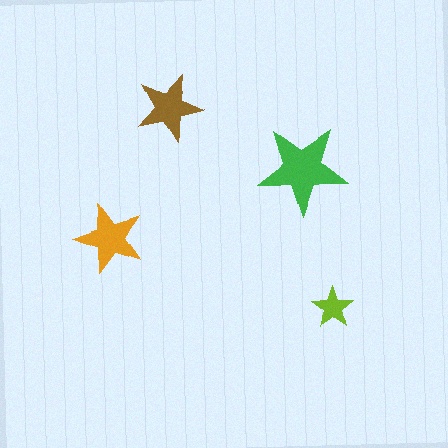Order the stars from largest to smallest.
the green one, the orange one, the brown one, the lime one.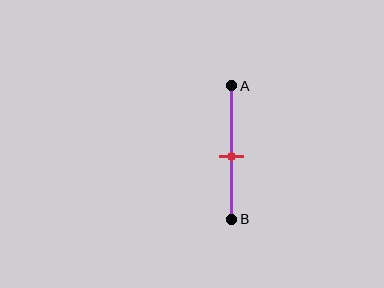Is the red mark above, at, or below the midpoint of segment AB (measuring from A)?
The red mark is below the midpoint of segment AB.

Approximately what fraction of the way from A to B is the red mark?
The red mark is approximately 55% of the way from A to B.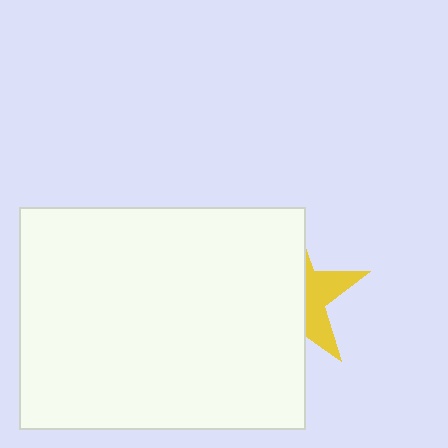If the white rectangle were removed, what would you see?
You would see the complete yellow star.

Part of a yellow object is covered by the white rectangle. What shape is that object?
It is a star.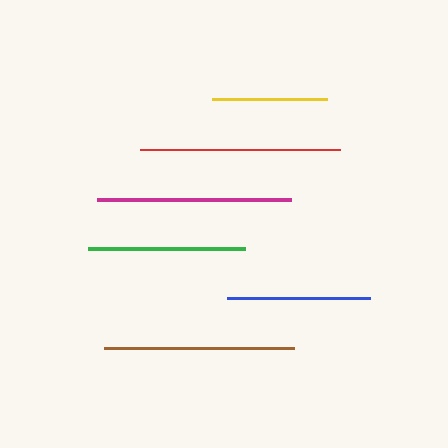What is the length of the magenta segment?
The magenta segment is approximately 194 pixels long.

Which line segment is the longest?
The red line is the longest at approximately 199 pixels.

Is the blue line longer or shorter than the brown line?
The brown line is longer than the blue line.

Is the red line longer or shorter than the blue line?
The red line is longer than the blue line.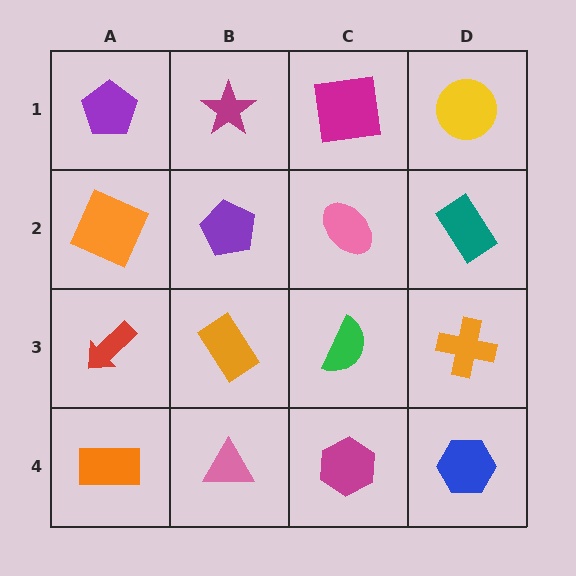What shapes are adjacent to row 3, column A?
An orange square (row 2, column A), an orange rectangle (row 4, column A), an orange rectangle (row 3, column B).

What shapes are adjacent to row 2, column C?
A magenta square (row 1, column C), a green semicircle (row 3, column C), a purple pentagon (row 2, column B), a teal rectangle (row 2, column D).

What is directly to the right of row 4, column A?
A pink triangle.